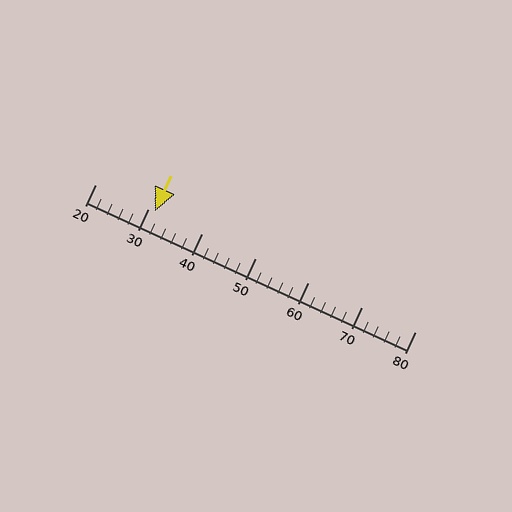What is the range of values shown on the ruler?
The ruler shows values from 20 to 80.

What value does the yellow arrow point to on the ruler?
The yellow arrow points to approximately 31.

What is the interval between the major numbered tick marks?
The major tick marks are spaced 10 units apart.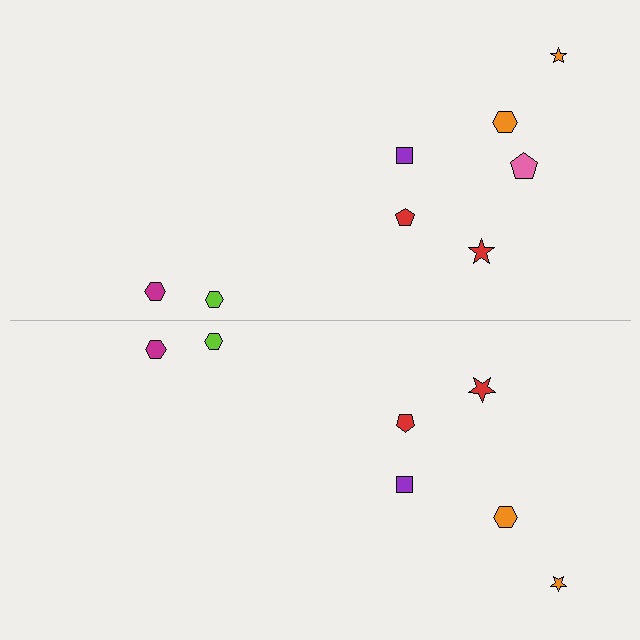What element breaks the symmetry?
A pink pentagon is missing from the bottom side.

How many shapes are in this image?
There are 15 shapes in this image.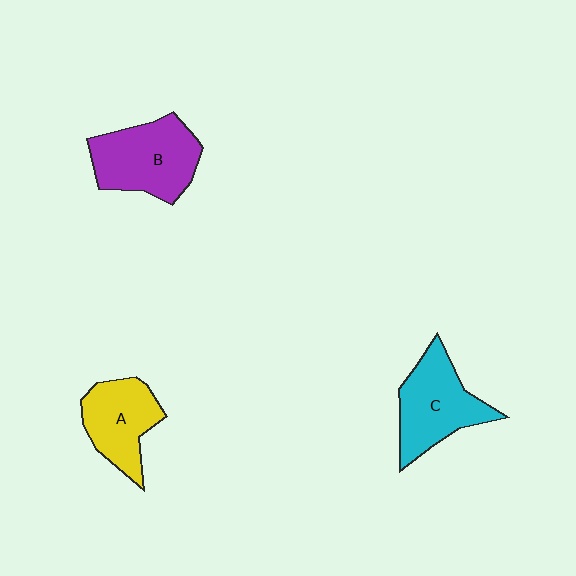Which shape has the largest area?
Shape B (purple).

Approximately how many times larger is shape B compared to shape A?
Approximately 1.3 times.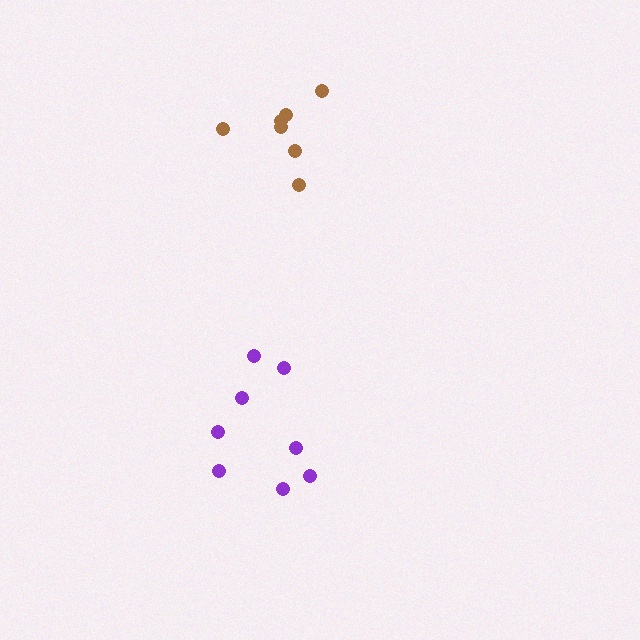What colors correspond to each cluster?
The clusters are colored: purple, brown.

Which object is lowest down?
The purple cluster is bottommost.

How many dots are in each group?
Group 1: 8 dots, Group 2: 7 dots (15 total).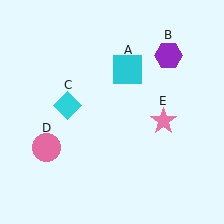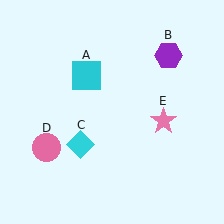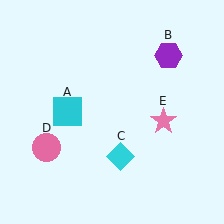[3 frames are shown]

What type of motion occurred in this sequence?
The cyan square (object A), cyan diamond (object C) rotated counterclockwise around the center of the scene.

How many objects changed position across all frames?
2 objects changed position: cyan square (object A), cyan diamond (object C).